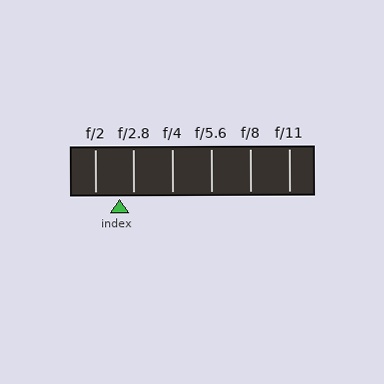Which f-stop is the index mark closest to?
The index mark is closest to f/2.8.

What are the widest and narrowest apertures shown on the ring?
The widest aperture shown is f/2 and the narrowest is f/11.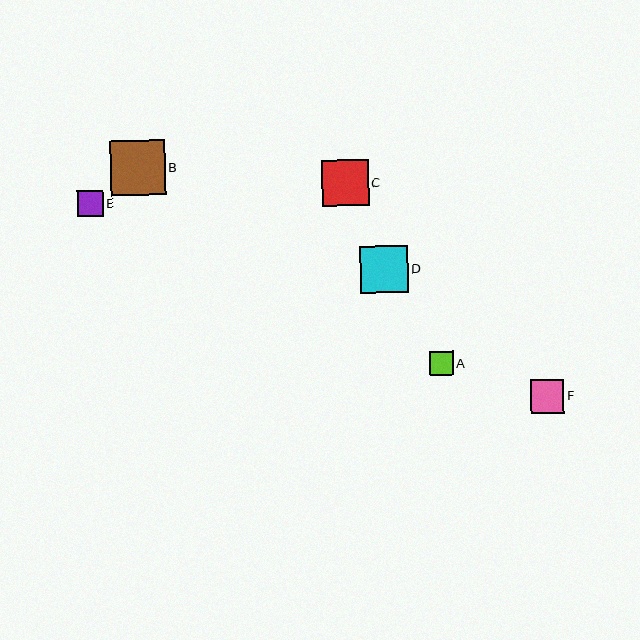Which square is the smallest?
Square A is the smallest with a size of approximately 24 pixels.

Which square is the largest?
Square B is the largest with a size of approximately 55 pixels.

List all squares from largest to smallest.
From largest to smallest: B, D, C, F, E, A.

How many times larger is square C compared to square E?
Square C is approximately 1.8 times the size of square E.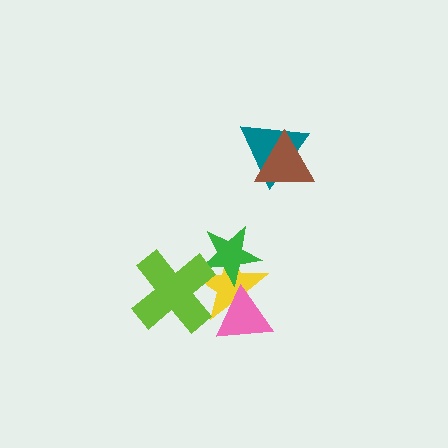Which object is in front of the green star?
The lime cross is in front of the green star.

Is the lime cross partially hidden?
No, no other shape covers it.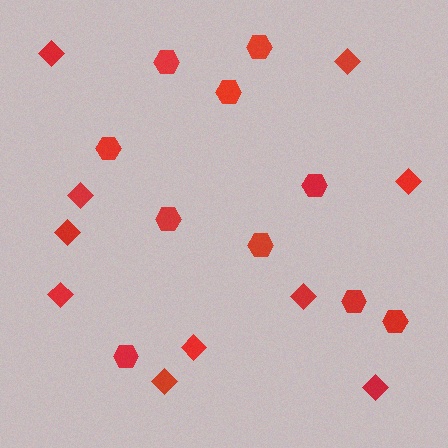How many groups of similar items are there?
There are 2 groups: one group of diamonds (10) and one group of hexagons (10).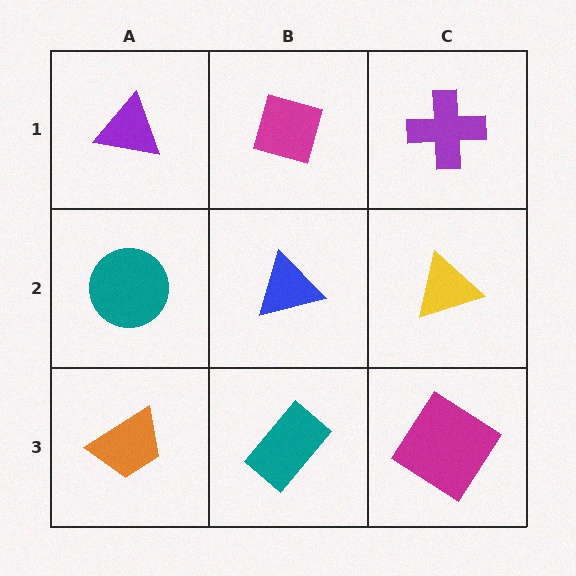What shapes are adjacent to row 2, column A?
A purple triangle (row 1, column A), an orange trapezoid (row 3, column A), a blue triangle (row 2, column B).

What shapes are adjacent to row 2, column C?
A purple cross (row 1, column C), a magenta diamond (row 3, column C), a blue triangle (row 2, column B).